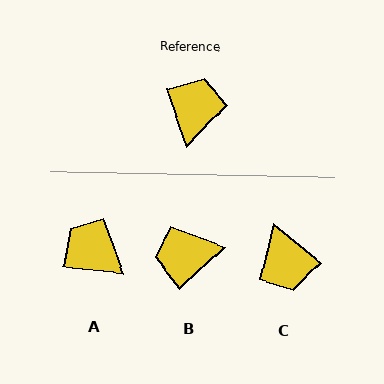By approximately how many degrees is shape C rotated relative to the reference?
Approximately 149 degrees clockwise.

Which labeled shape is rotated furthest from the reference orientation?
C, about 149 degrees away.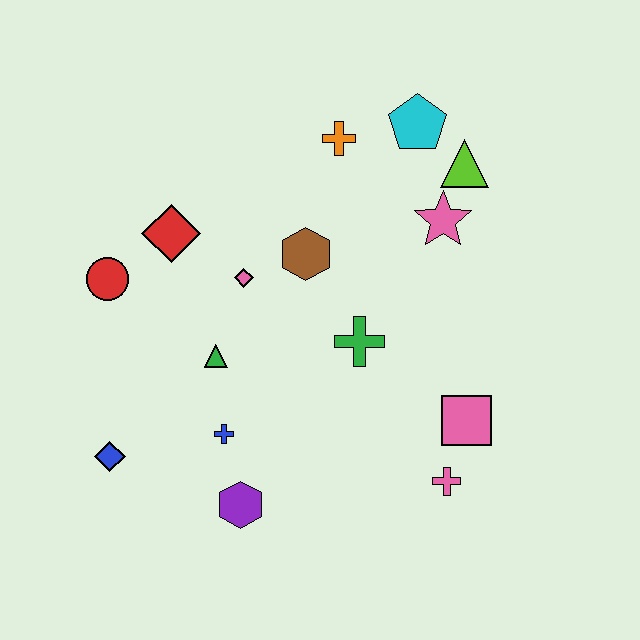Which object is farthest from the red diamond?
The pink cross is farthest from the red diamond.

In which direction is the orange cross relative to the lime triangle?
The orange cross is to the left of the lime triangle.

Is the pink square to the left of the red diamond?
No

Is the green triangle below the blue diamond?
No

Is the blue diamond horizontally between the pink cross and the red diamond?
No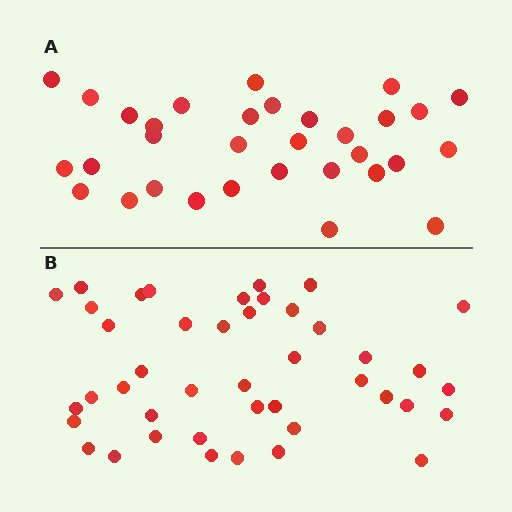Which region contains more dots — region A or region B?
Region B (the bottom region) has more dots.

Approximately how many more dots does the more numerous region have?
Region B has roughly 12 or so more dots than region A.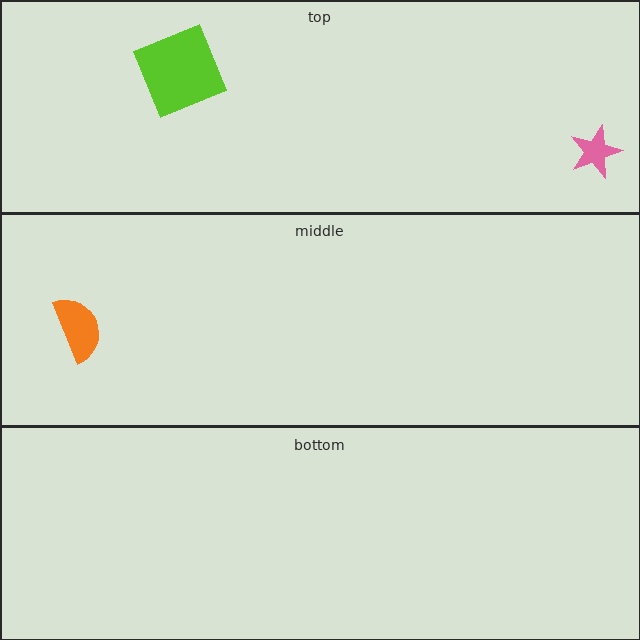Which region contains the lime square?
The top region.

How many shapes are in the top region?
2.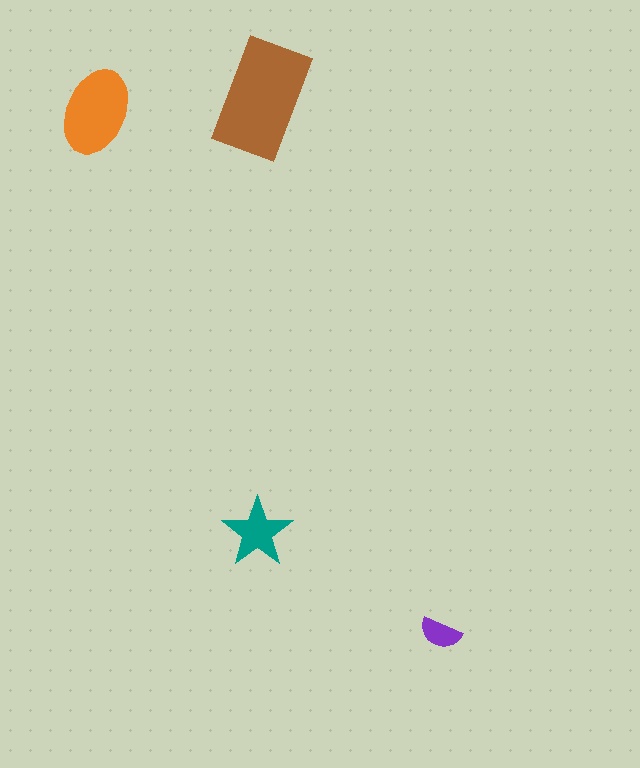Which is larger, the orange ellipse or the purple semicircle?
The orange ellipse.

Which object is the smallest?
The purple semicircle.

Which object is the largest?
The brown rectangle.